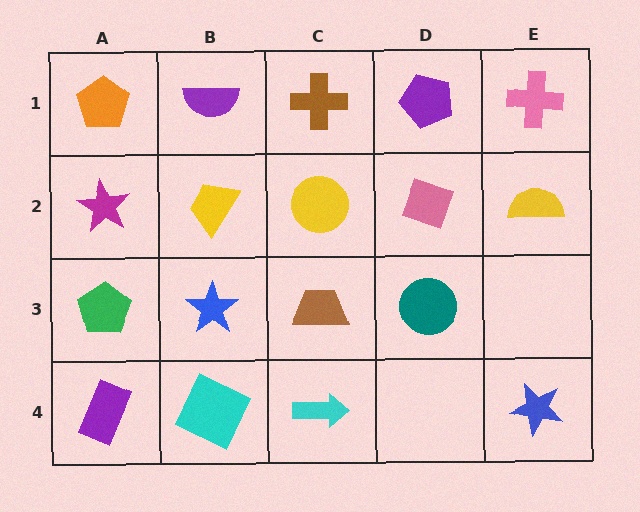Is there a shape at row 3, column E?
No, that cell is empty.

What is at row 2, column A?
A magenta star.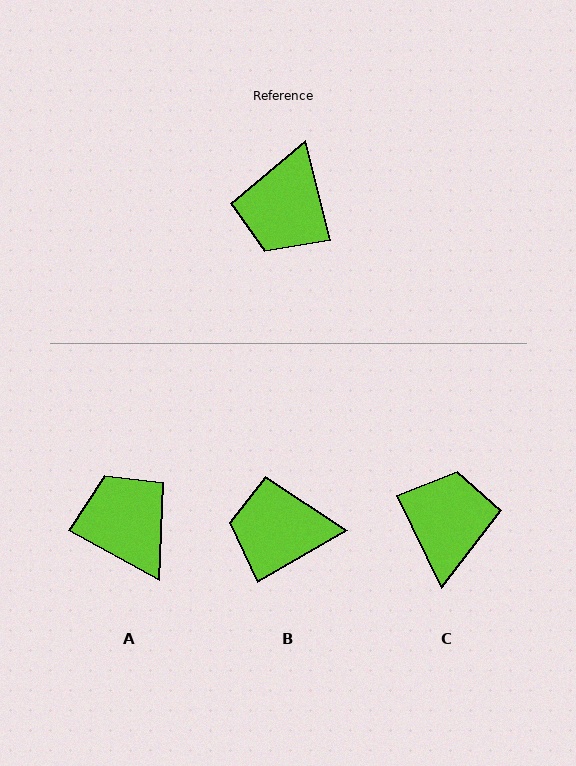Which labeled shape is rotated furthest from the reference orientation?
C, about 168 degrees away.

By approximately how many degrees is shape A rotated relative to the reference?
Approximately 132 degrees clockwise.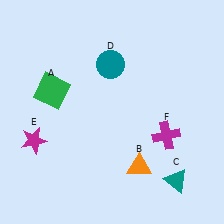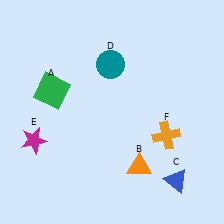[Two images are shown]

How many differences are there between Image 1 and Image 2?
There are 2 differences between the two images.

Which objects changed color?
C changed from teal to blue. F changed from magenta to orange.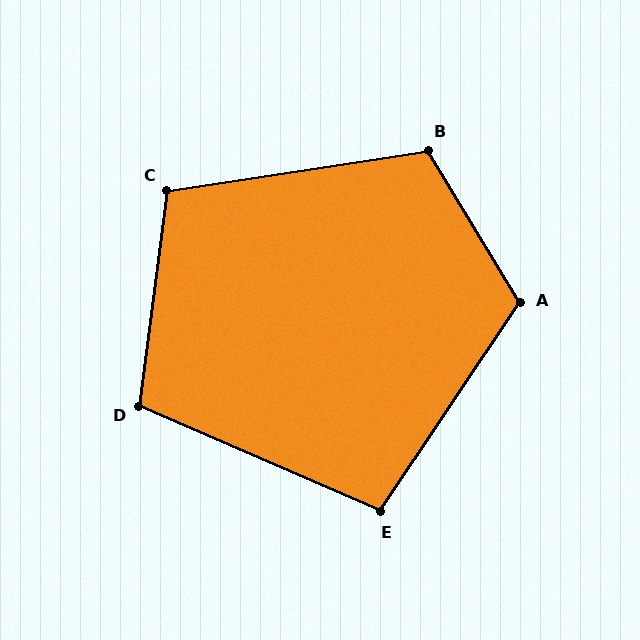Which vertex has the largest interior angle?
A, at approximately 115 degrees.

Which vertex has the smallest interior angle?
E, at approximately 100 degrees.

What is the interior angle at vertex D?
Approximately 106 degrees (obtuse).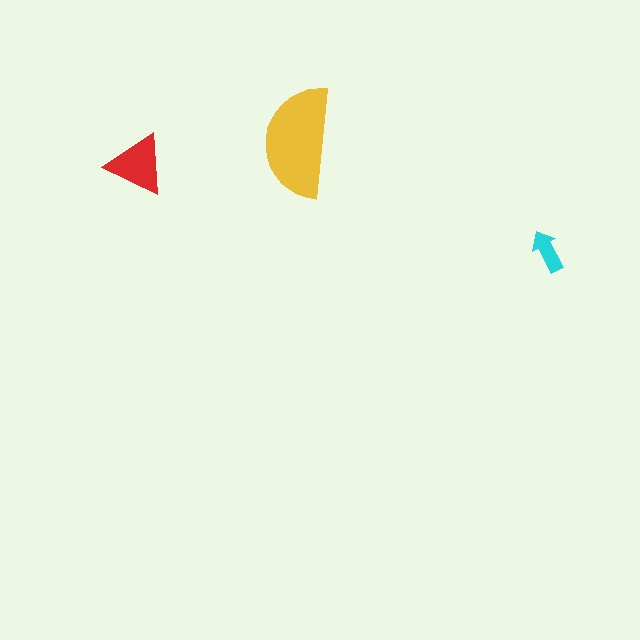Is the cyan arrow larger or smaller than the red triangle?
Smaller.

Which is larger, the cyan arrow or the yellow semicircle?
The yellow semicircle.